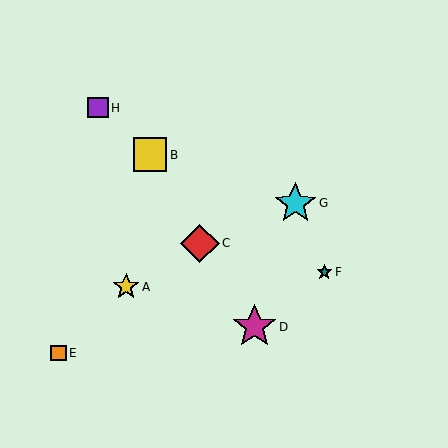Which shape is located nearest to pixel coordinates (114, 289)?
The yellow star (labeled A) at (126, 287) is nearest to that location.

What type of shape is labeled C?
Shape C is a red diamond.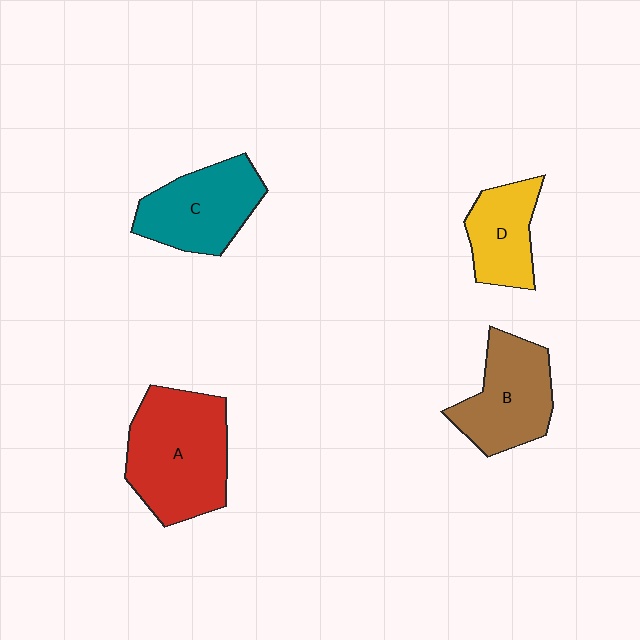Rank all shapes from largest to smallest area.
From largest to smallest: A (red), C (teal), B (brown), D (yellow).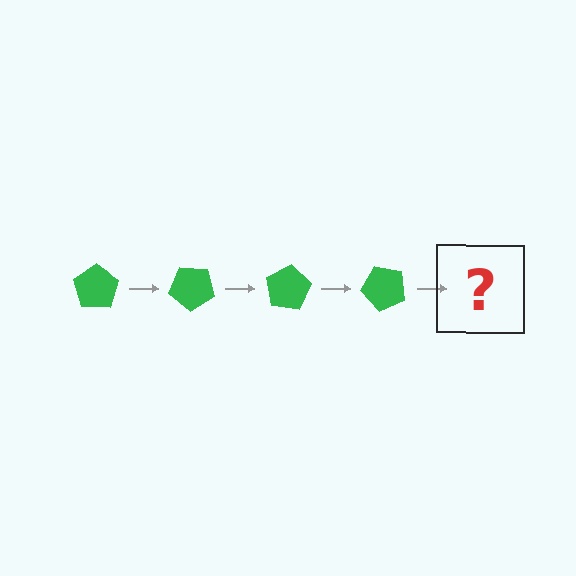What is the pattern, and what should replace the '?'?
The pattern is that the pentagon rotates 40 degrees each step. The '?' should be a green pentagon rotated 160 degrees.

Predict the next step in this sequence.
The next step is a green pentagon rotated 160 degrees.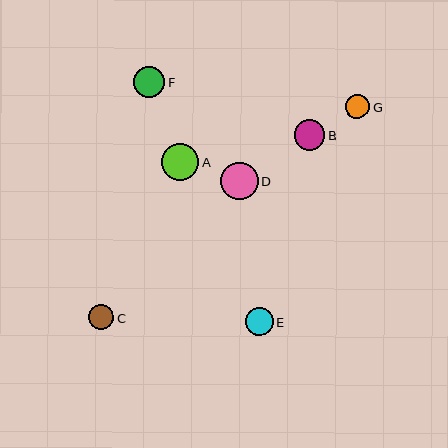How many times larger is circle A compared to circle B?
Circle A is approximately 1.2 times the size of circle B.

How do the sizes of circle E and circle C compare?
Circle E and circle C are approximately the same size.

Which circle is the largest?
Circle D is the largest with a size of approximately 38 pixels.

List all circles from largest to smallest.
From largest to smallest: D, A, F, B, E, C, G.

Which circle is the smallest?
Circle G is the smallest with a size of approximately 24 pixels.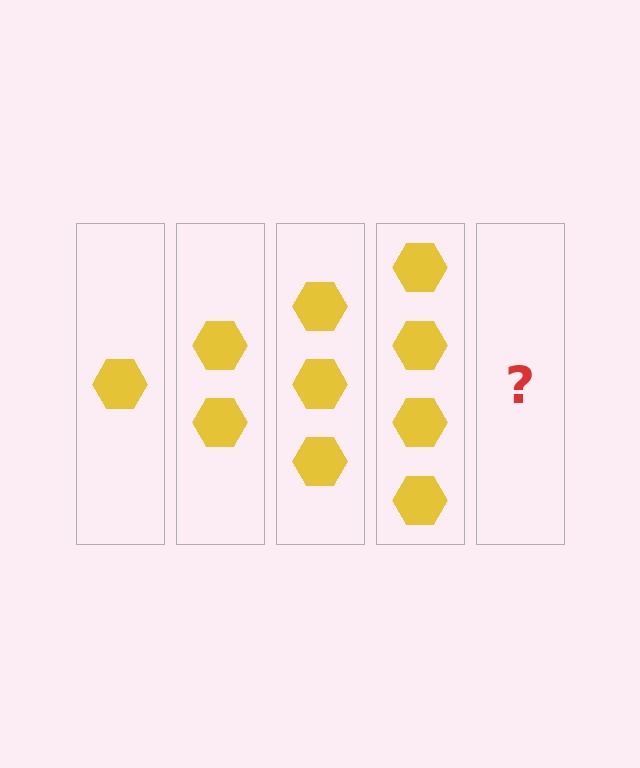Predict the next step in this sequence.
The next step is 5 hexagons.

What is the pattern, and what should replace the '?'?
The pattern is that each step adds one more hexagon. The '?' should be 5 hexagons.